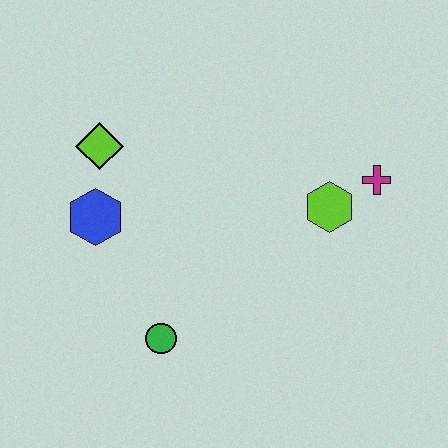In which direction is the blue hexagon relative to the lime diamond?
The blue hexagon is below the lime diamond.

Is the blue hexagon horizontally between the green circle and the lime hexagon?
No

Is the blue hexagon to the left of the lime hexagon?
Yes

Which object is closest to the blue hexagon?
The lime diamond is closest to the blue hexagon.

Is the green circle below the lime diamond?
Yes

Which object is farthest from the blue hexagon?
The magenta cross is farthest from the blue hexagon.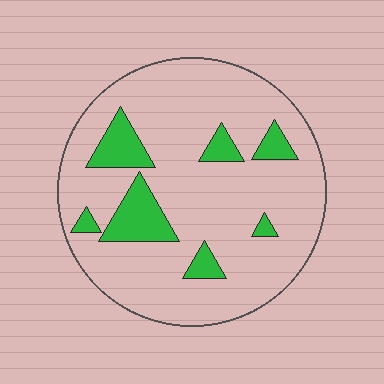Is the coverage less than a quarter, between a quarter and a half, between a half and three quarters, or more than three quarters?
Less than a quarter.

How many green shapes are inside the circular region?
7.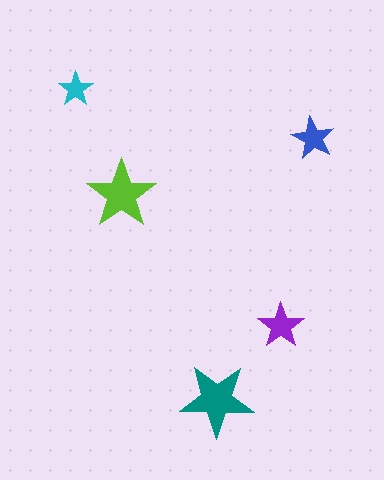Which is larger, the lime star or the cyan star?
The lime one.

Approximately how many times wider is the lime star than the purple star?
About 1.5 times wider.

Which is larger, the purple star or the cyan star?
The purple one.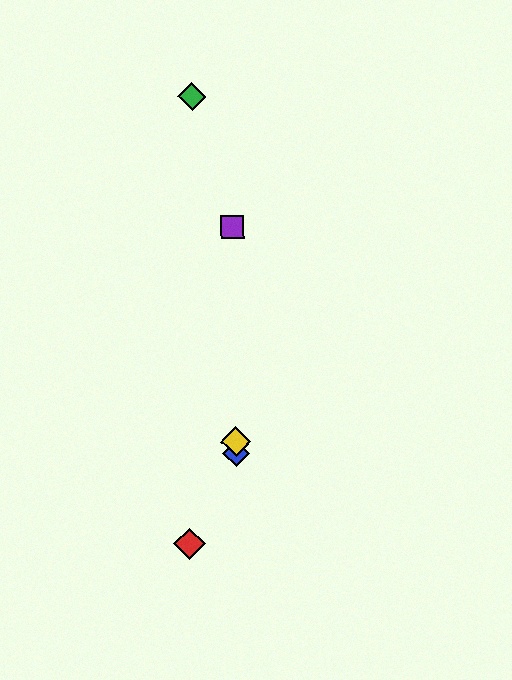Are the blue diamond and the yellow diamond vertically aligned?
Yes, both are at x≈236.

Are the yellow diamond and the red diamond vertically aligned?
No, the yellow diamond is at x≈236 and the red diamond is at x≈190.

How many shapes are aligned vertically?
3 shapes (the blue diamond, the yellow diamond, the purple square) are aligned vertically.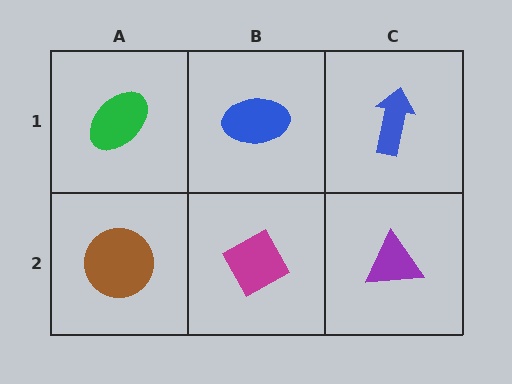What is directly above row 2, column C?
A blue arrow.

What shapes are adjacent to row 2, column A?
A green ellipse (row 1, column A), a magenta diamond (row 2, column B).